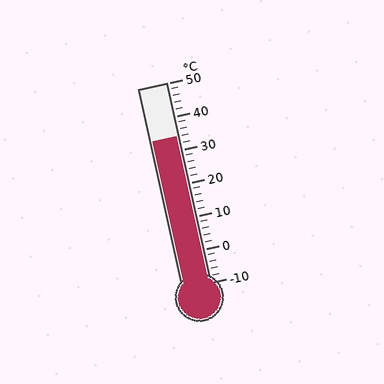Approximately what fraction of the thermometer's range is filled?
The thermometer is filled to approximately 75% of its range.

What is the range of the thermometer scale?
The thermometer scale ranges from -10°C to 50°C.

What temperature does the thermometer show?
The thermometer shows approximately 34°C.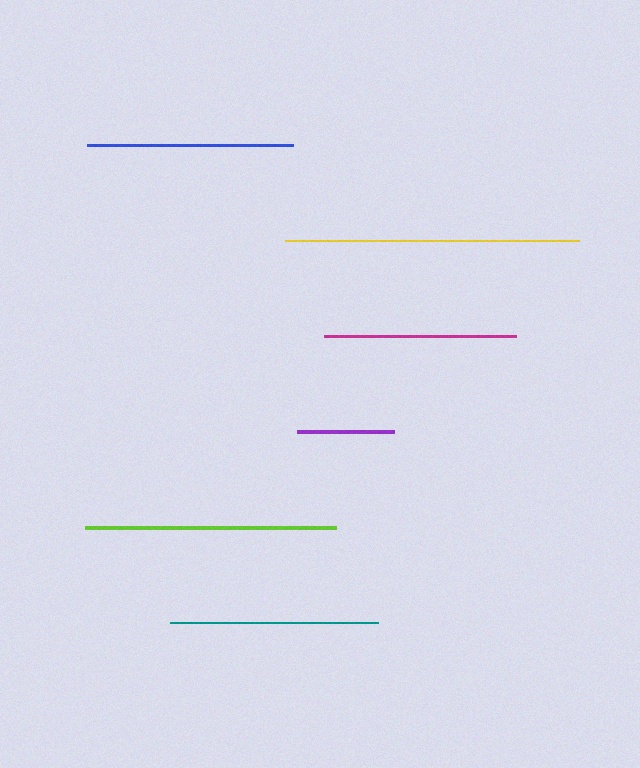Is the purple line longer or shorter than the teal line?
The teal line is longer than the purple line.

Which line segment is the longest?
The yellow line is the longest at approximately 294 pixels.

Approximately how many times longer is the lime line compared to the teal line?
The lime line is approximately 1.2 times the length of the teal line.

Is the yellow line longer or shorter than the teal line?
The yellow line is longer than the teal line.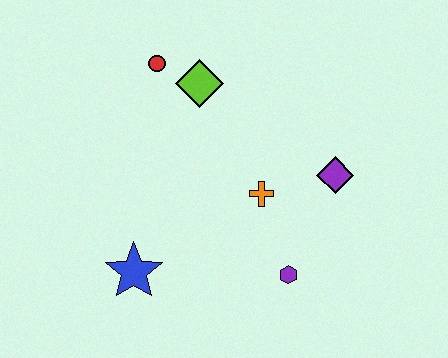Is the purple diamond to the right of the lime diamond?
Yes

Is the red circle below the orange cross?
No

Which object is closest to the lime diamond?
The red circle is closest to the lime diamond.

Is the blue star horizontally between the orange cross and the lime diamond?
No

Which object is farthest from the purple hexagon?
The red circle is farthest from the purple hexagon.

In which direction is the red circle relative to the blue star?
The red circle is above the blue star.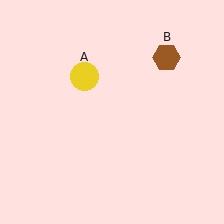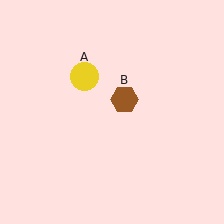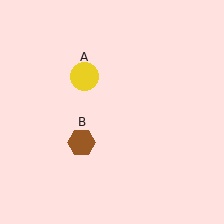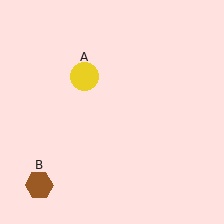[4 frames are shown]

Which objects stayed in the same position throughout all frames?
Yellow circle (object A) remained stationary.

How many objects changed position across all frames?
1 object changed position: brown hexagon (object B).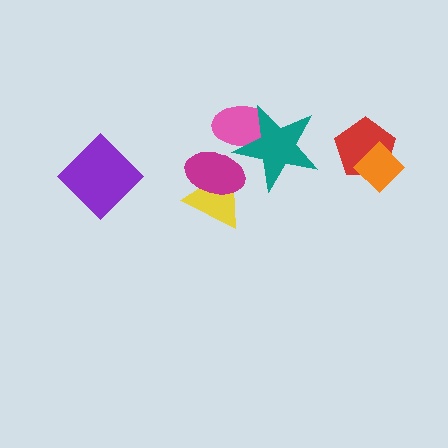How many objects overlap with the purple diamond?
0 objects overlap with the purple diamond.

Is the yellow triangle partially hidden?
Yes, it is partially covered by another shape.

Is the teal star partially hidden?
Yes, it is partially covered by another shape.